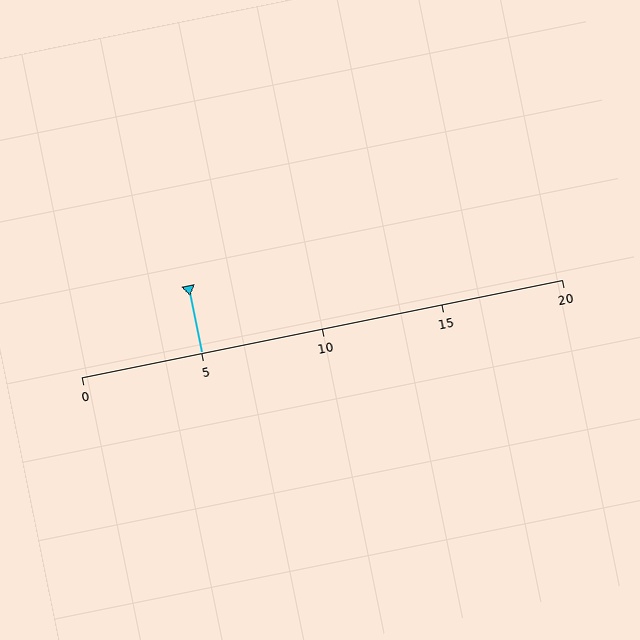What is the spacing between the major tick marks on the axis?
The major ticks are spaced 5 apart.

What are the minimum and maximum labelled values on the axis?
The axis runs from 0 to 20.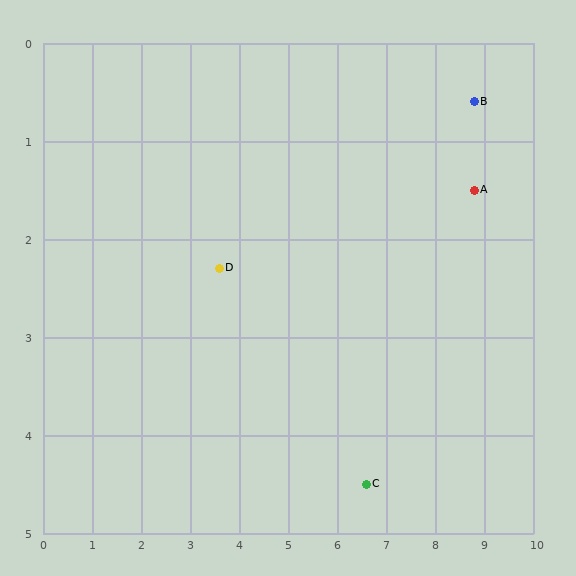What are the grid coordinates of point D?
Point D is at approximately (3.6, 2.3).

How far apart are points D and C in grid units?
Points D and C are about 3.7 grid units apart.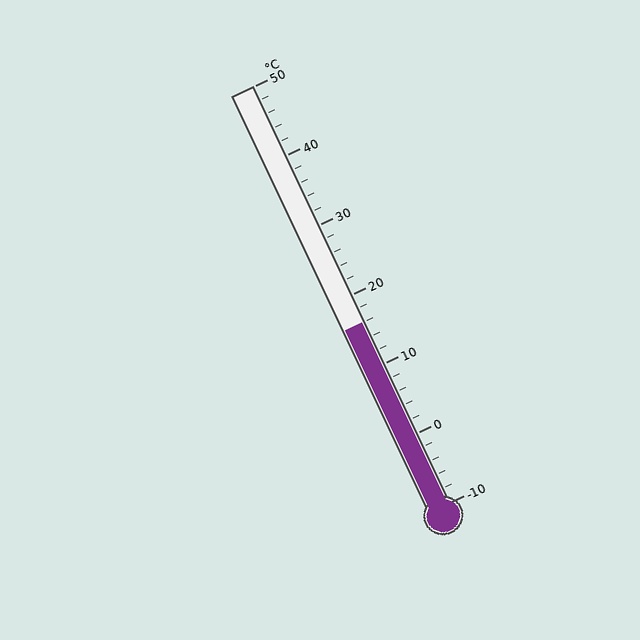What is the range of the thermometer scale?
The thermometer scale ranges from -10°C to 50°C.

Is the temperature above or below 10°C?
The temperature is above 10°C.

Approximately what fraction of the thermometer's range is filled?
The thermometer is filled to approximately 45% of its range.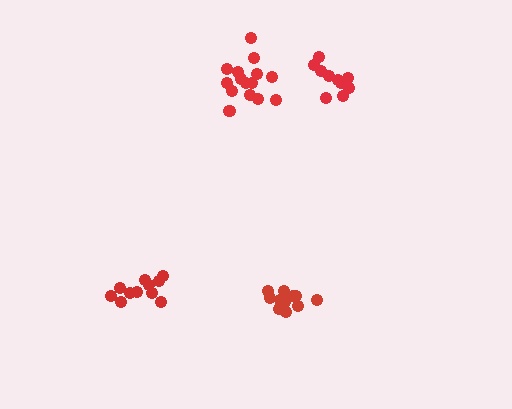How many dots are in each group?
Group 1: 11 dots, Group 2: 15 dots, Group 3: 10 dots, Group 4: 11 dots (47 total).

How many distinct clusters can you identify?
There are 4 distinct clusters.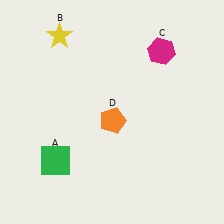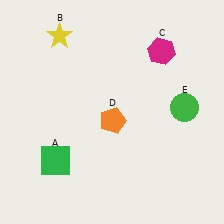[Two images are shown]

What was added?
A green circle (E) was added in Image 2.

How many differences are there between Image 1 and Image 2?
There is 1 difference between the two images.